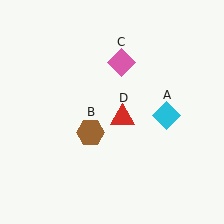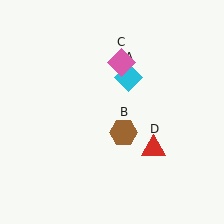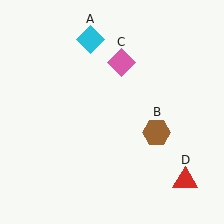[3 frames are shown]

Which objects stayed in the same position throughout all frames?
Pink diamond (object C) remained stationary.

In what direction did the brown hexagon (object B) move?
The brown hexagon (object B) moved right.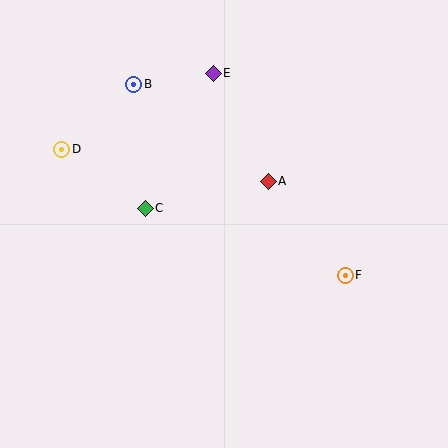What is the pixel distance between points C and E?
The distance between C and E is 151 pixels.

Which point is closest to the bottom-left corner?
Point C is closest to the bottom-left corner.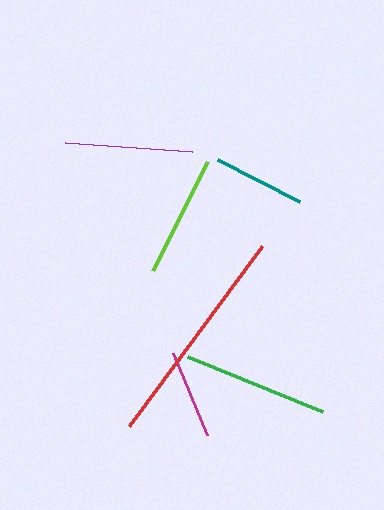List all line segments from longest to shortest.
From longest to shortest: red, green, purple, lime, teal, magenta.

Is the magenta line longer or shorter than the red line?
The red line is longer than the magenta line.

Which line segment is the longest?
The red line is the longest at approximately 224 pixels.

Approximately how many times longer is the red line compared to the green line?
The red line is approximately 1.5 times the length of the green line.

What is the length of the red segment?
The red segment is approximately 224 pixels long.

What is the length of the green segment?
The green segment is approximately 146 pixels long.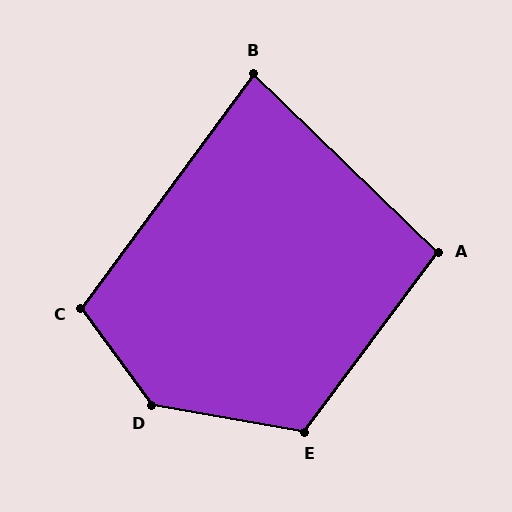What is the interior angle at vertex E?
Approximately 117 degrees (obtuse).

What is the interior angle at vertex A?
Approximately 97 degrees (obtuse).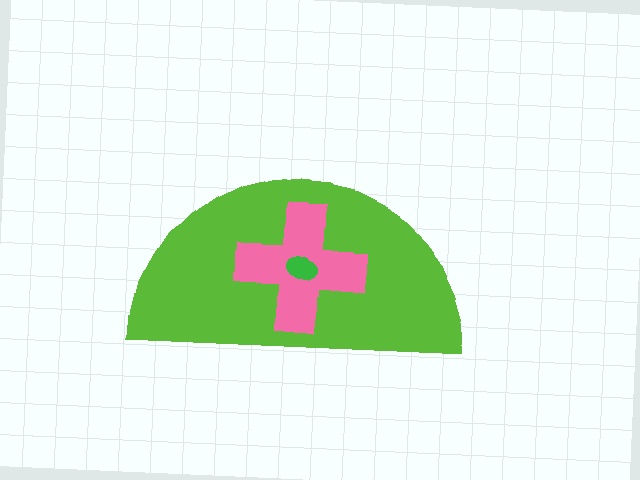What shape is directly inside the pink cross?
The green ellipse.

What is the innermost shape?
The green ellipse.